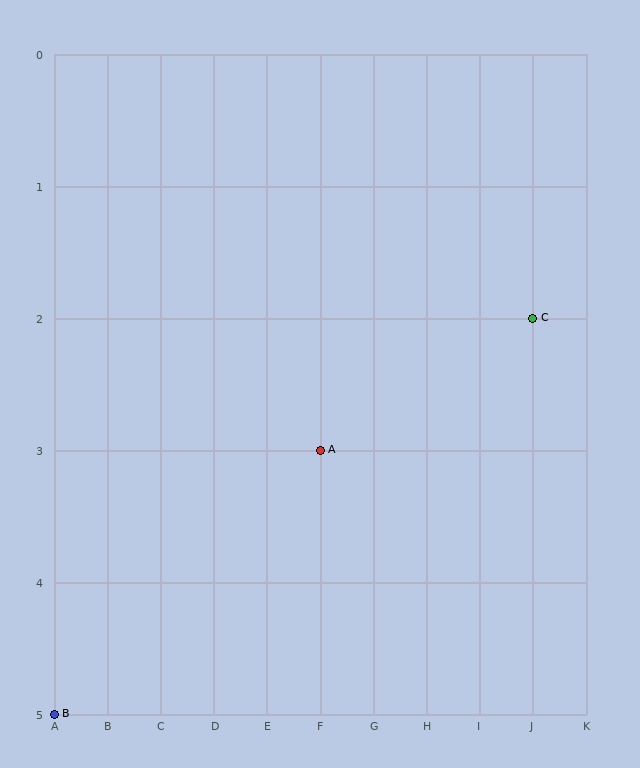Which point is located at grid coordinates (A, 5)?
Point B is at (A, 5).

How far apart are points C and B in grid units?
Points C and B are 9 columns and 3 rows apart (about 9.5 grid units diagonally).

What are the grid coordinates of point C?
Point C is at grid coordinates (J, 2).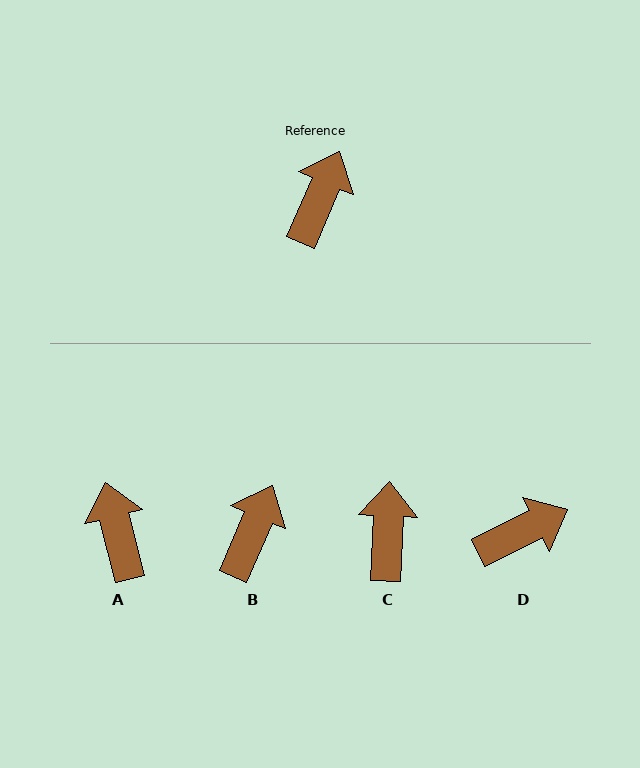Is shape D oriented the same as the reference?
No, it is off by about 41 degrees.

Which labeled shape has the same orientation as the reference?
B.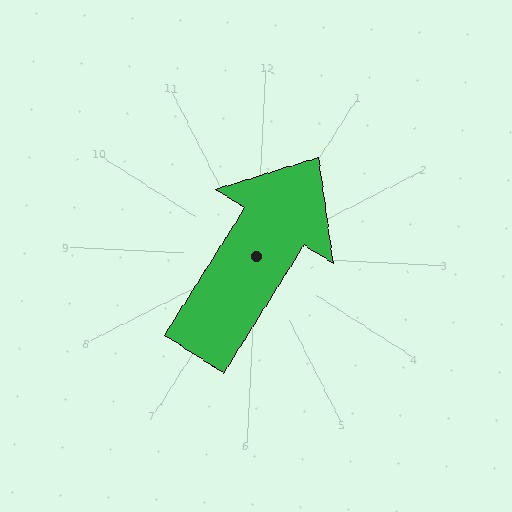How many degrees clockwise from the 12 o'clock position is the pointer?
Approximately 29 degrees.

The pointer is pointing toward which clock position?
Roughly 1 o'clock.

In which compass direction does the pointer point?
Northeast.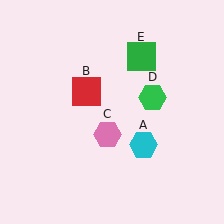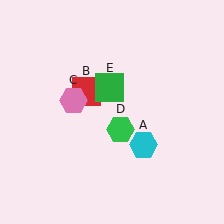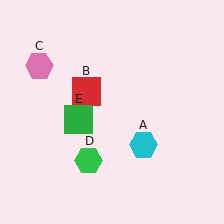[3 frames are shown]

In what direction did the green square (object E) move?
The green square (object E) moved down and to the left.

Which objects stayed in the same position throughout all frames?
Cyan hexagon (object A) and red square (object B) remained stationary.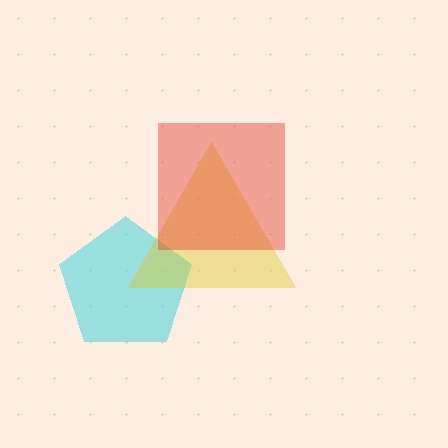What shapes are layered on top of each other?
The layered shapes are: a cyan pentagon, a yellow triangle, a red square.